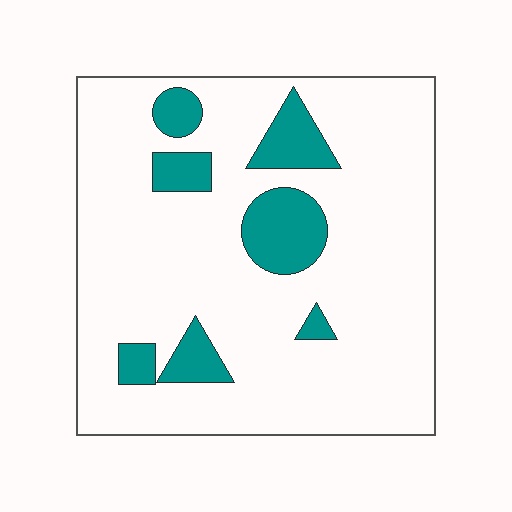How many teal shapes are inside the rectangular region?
7.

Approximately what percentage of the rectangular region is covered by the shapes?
Approximately 15%.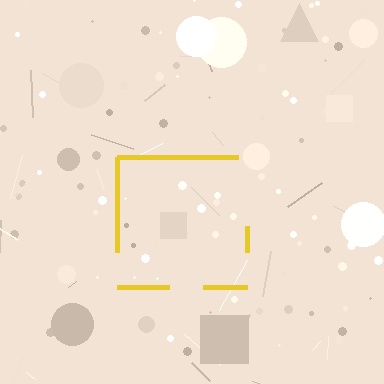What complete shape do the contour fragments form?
The contour fragments form a square.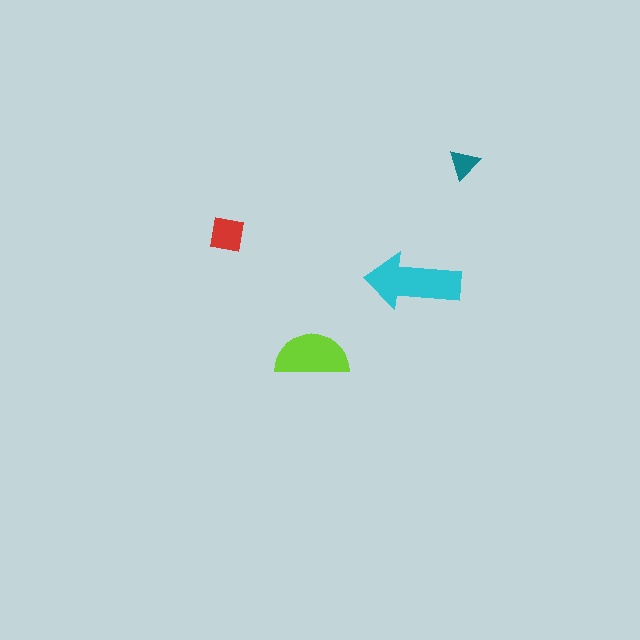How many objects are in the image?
There are 4 objects in the image.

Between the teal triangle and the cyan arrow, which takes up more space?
The cyan arrow.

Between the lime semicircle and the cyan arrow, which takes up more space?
The cyan arrow.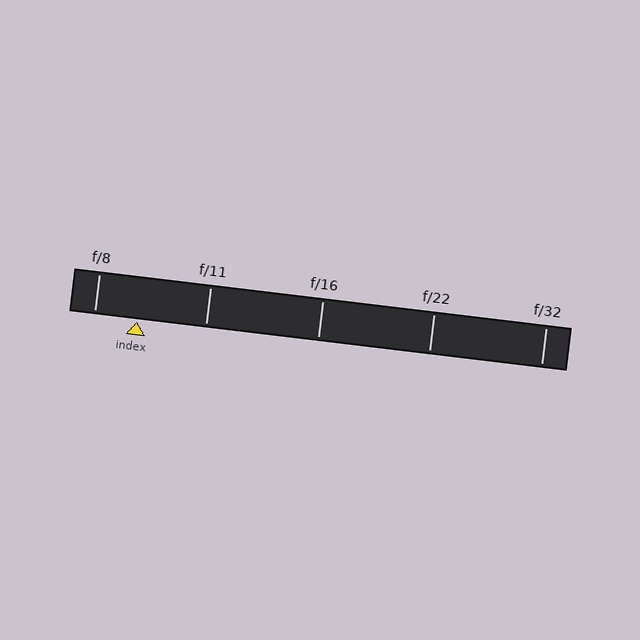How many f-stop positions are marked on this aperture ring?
There are 5 f-stop positions marked.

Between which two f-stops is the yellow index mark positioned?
The index mark is between f/8 and f/11.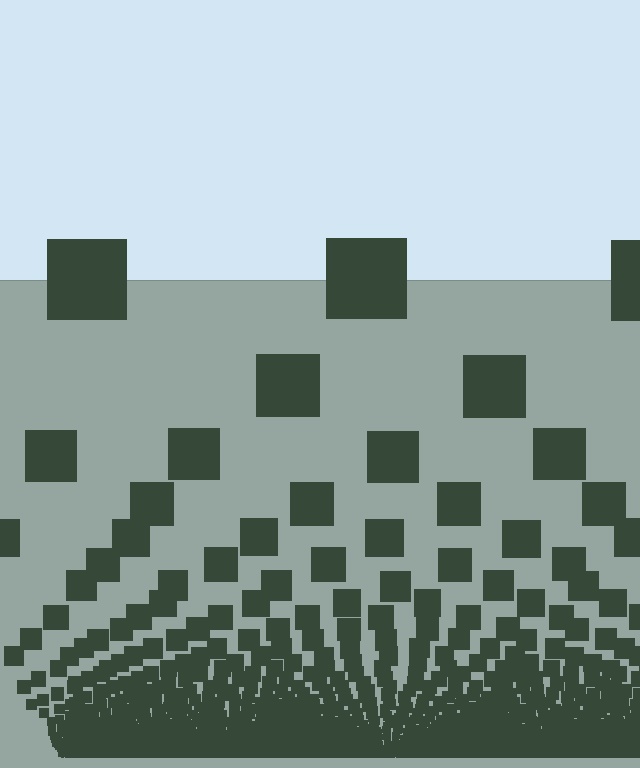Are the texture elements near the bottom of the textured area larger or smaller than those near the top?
Smaller. The gradient is inverted — elements near the bottom are smaller and denser.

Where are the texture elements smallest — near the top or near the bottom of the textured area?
Near the bottom.